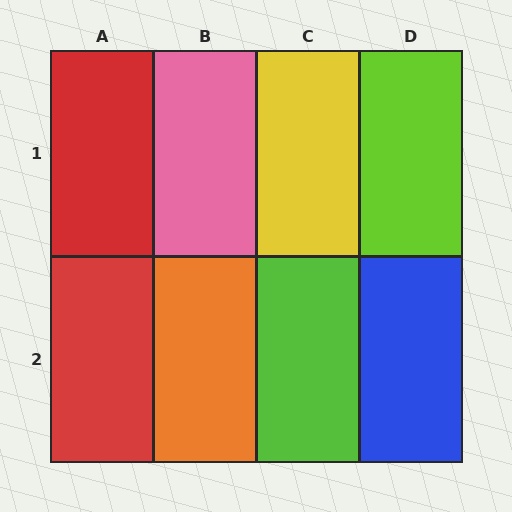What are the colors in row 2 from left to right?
Red, orange, lime, blue.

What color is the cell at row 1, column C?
Yellow.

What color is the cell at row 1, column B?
Pink.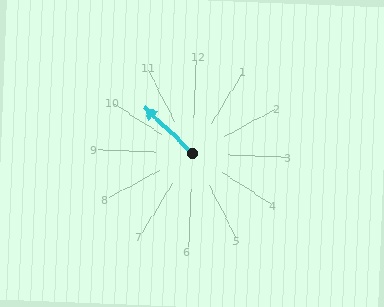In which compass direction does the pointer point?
Northwest.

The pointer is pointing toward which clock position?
Roughly 10 o'clock.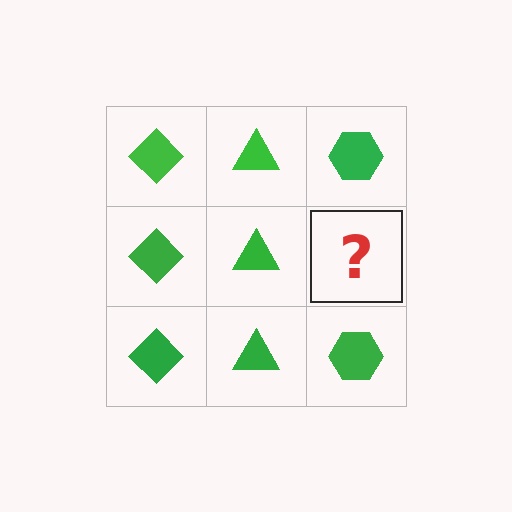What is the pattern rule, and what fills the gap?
The rule is that each column has a consistent shape. The gap should be filled with a green hexagon.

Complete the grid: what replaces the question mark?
The question mark should be replaced with a green hexagon.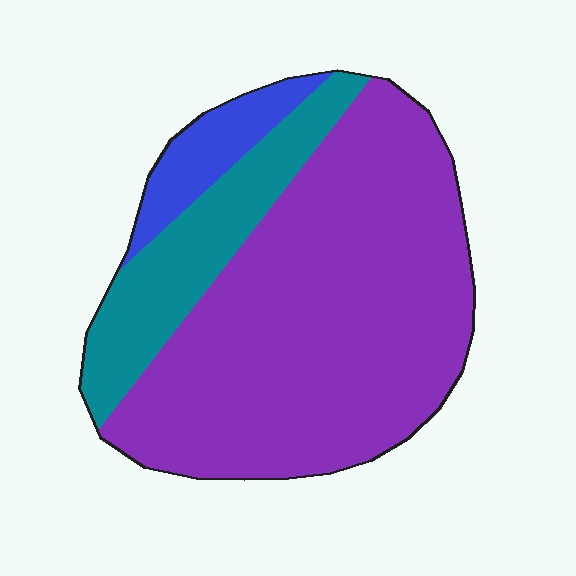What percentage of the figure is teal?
Teal covers about 20% of the figure.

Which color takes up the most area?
Purple, at roughly 70%.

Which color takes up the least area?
Blue, at roughly 10%.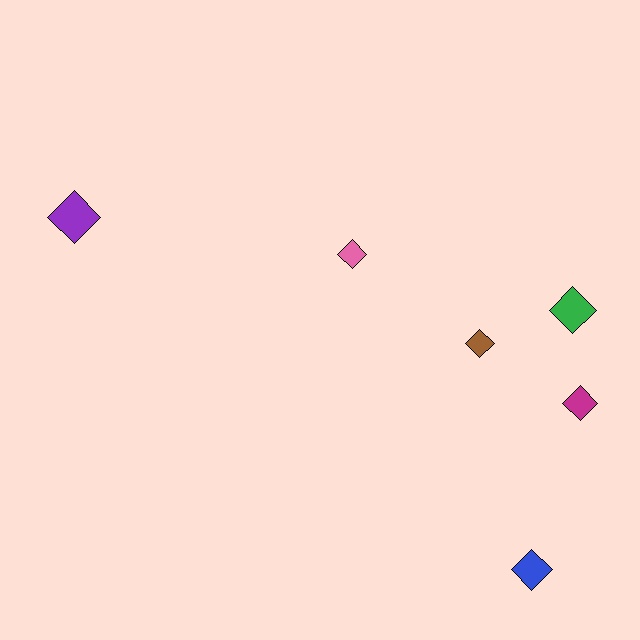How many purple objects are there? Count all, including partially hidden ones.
There is 1 purple object.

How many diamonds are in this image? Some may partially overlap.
There are 6 diamonds.